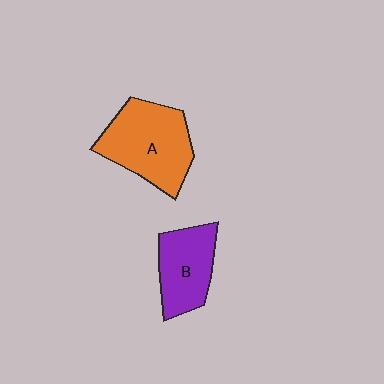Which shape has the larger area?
Shape A (orange).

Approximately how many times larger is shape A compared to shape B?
Approximately 1.4 times.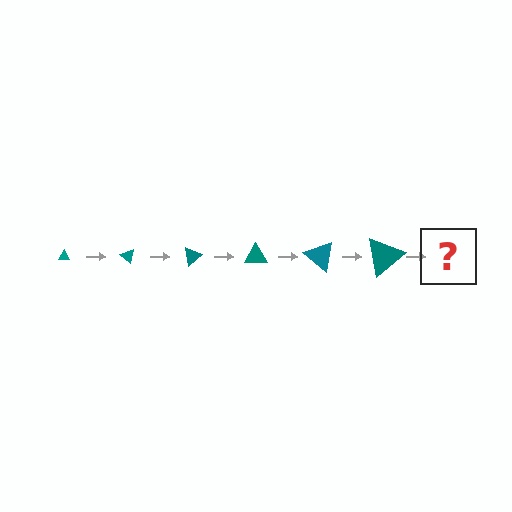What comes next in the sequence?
The next element should be a triangle, larger than the previous one and rotated 240 degrees from the start.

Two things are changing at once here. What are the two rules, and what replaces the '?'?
The two rules are that the triangle grows larger each step and it rotates 40 degrees each step. The '?' should be a triangle, larger than the previous one and rotated 240 degrees from the start.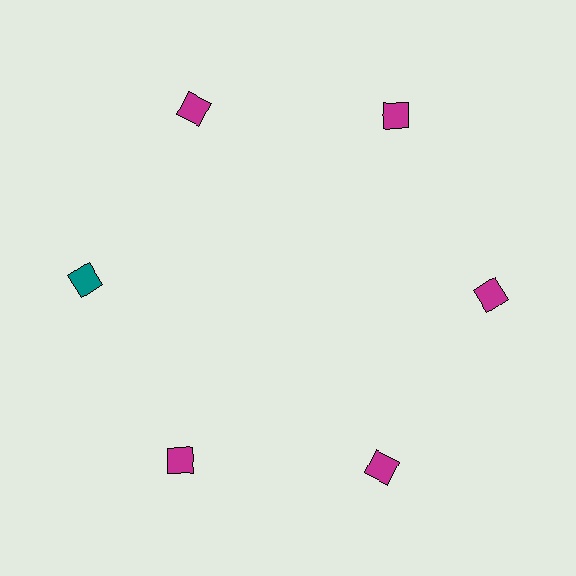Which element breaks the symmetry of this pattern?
The teal diamond at roughly the 9 o'clock position breaks the symmetry. All other shapes are magenta diamonds.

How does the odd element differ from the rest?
It has a different color: teal instead of magenta.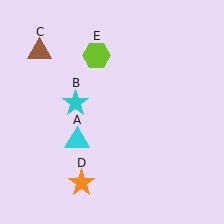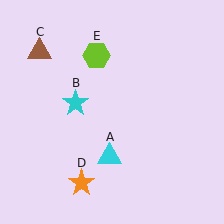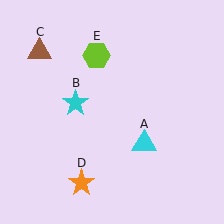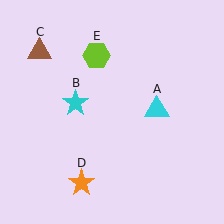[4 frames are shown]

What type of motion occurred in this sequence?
The cyan triangle (object A) rotated counterclockwise around the center of the scene.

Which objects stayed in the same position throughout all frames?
Cyan star (object B) and brown triangle (object C) and orange star (object D) and lime hexagon (object E) remained stationary.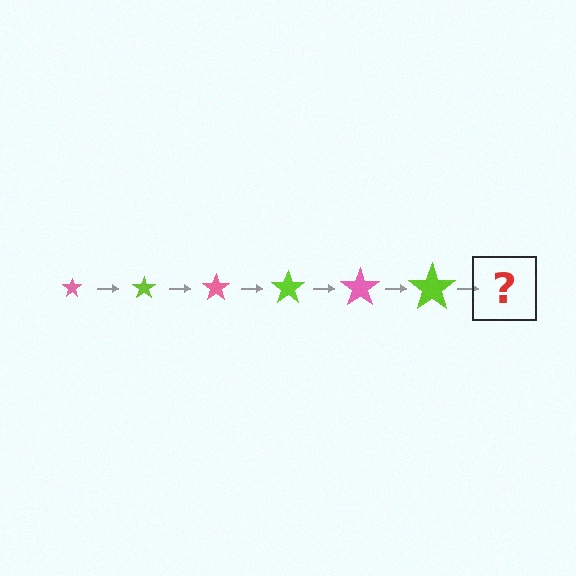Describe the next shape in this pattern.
It should be a pink star, larger than the previous one.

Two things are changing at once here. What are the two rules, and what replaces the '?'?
The two rules are that the star grows larger each step and the color cycles through pink and lime. The '?' should be a pink star, larger than the previous one.